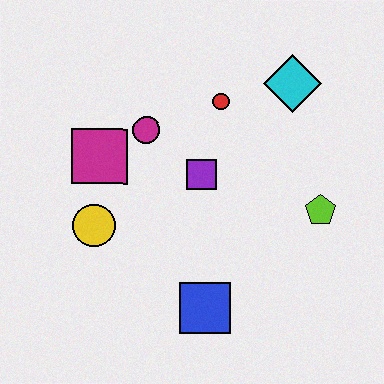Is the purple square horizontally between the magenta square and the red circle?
Yes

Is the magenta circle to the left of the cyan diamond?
Yes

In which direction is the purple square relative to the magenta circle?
The purple square is to the right of the magenta circle.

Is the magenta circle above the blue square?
Yes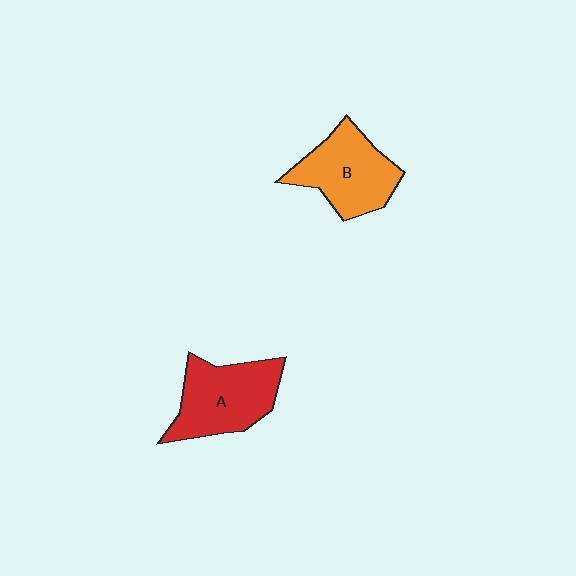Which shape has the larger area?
Shape A (red).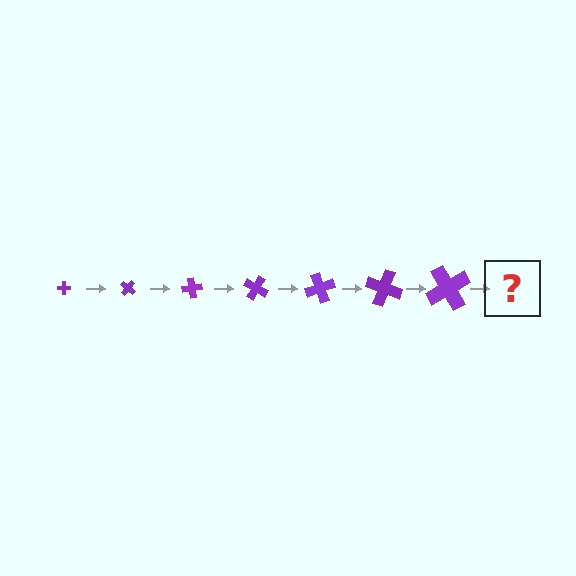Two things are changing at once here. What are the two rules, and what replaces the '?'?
The two rules are that the cross grows larger each step and it rotates 40 degrees each step. The '?' should be a cross, larger than the previous one and rotated 280 degrees from the start.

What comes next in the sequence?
The next element should be a cross, larger than the previous one and rotated 280 degrees from the start.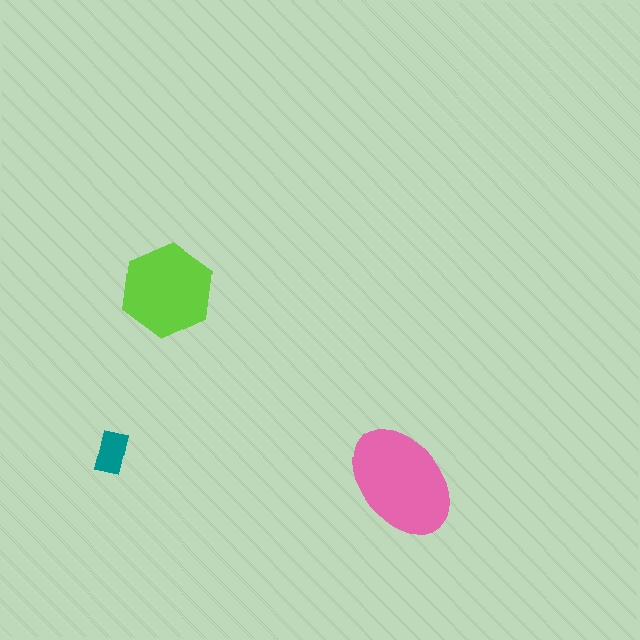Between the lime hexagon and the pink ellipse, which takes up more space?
The pink ellipse.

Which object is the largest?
The pink ellipse.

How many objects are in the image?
There are 3 objects in the image.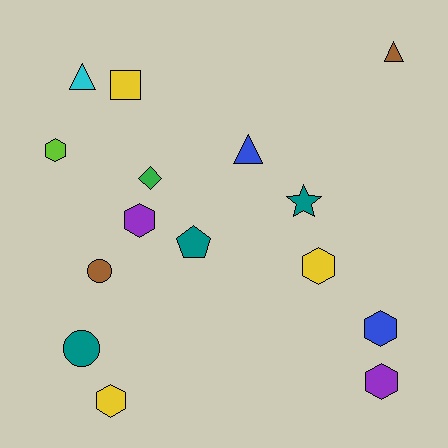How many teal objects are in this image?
There are 3 teal objects.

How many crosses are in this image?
There are no crosses.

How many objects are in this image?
There are 15 objects.